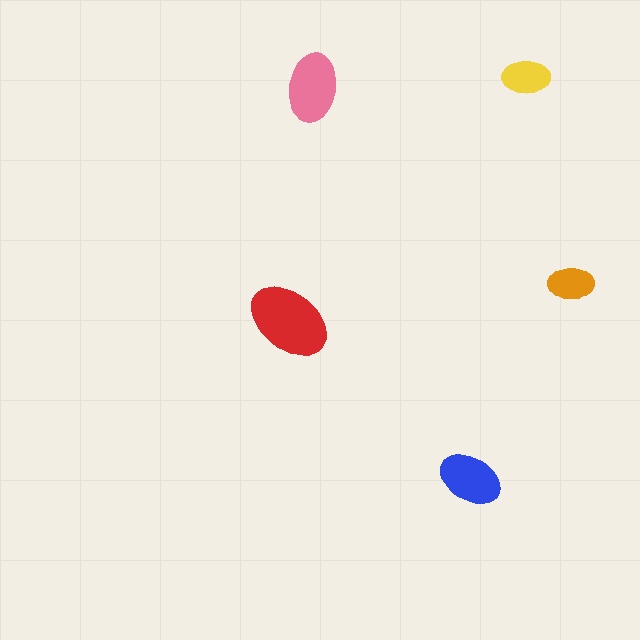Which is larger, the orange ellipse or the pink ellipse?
The pink one.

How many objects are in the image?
There are 5 objects in the image.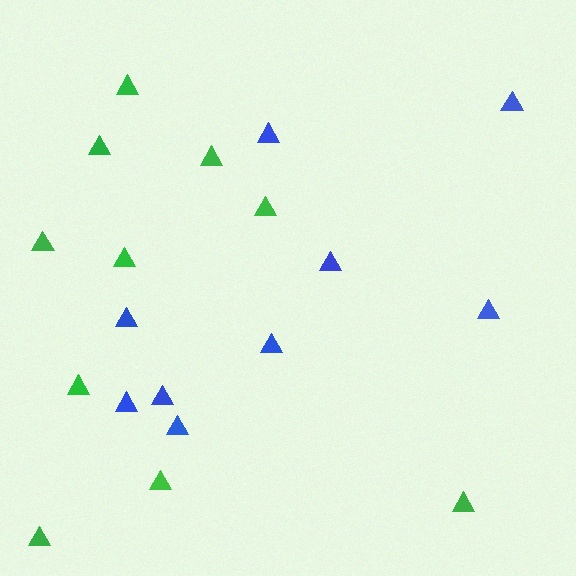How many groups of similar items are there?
There are 2 groups: one group of green triangles (10) and one group of blue triangles (9).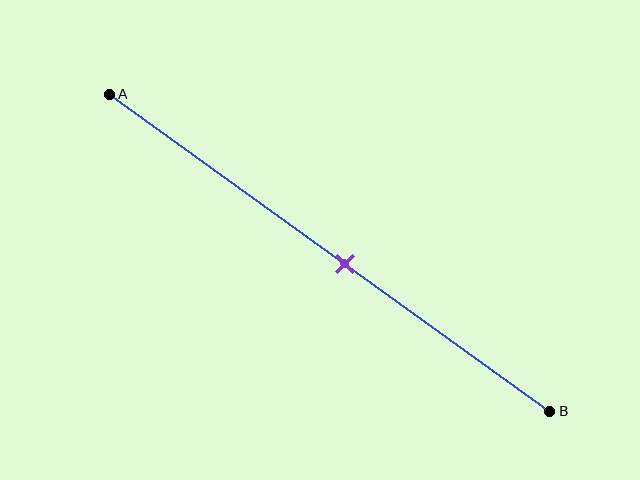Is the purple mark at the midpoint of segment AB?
No, the mark is at about 55% from A, not at the 50% midpoint.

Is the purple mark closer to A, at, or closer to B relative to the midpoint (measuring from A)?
The purple mark is closer to point B than the midpoint of segment AB.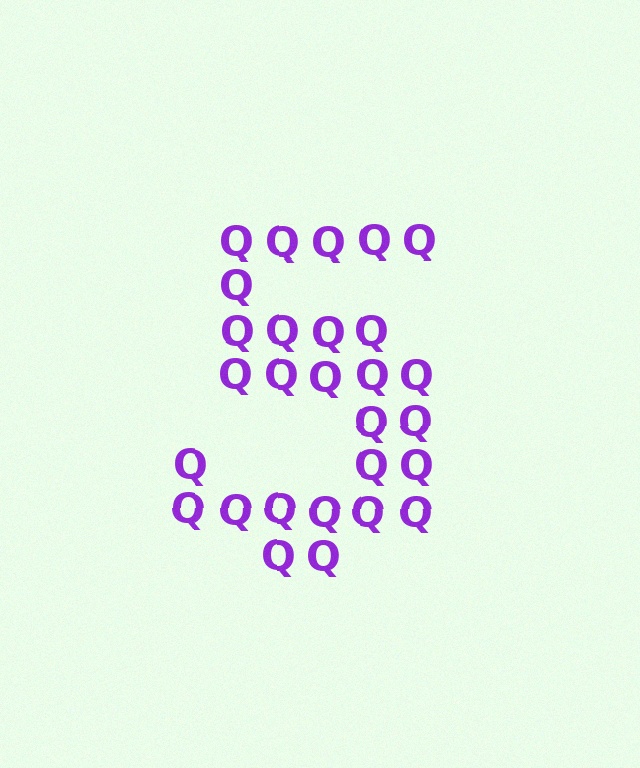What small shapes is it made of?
It is made of small letter Q's.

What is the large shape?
The large shape is the digit 5.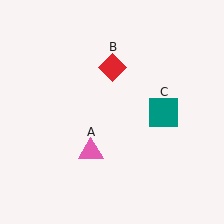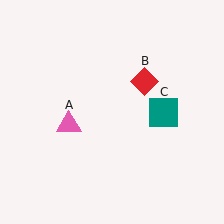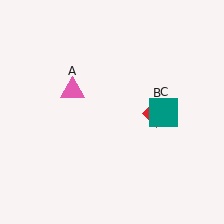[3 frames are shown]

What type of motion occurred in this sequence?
The pink triangle (object A), red diamond (object B) rotated clockwise around the center of the scene.